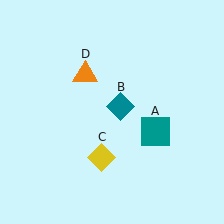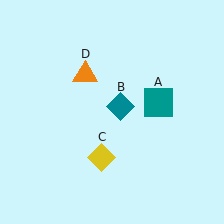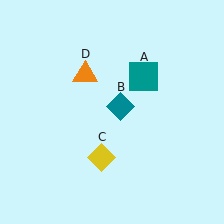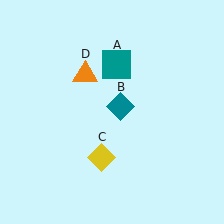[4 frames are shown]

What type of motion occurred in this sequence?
The teal square (object A) rotated counterclockwise around the center of the scene.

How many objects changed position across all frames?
1 object changed position: teal square (object A).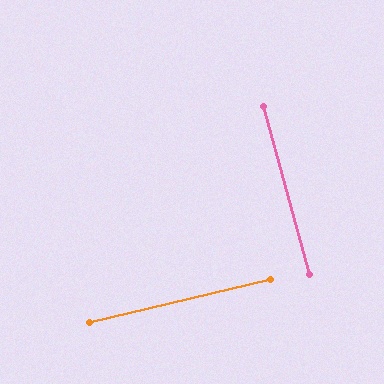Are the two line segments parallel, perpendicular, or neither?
Perpendicular — they meet at approximately 88°.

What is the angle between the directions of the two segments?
Approximately 88 degrees.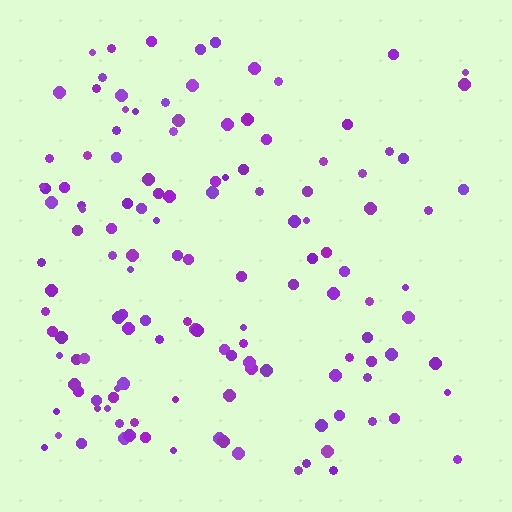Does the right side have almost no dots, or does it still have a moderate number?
Still a moderate number, just noticeably fewer than the left.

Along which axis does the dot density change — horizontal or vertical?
Horizontal.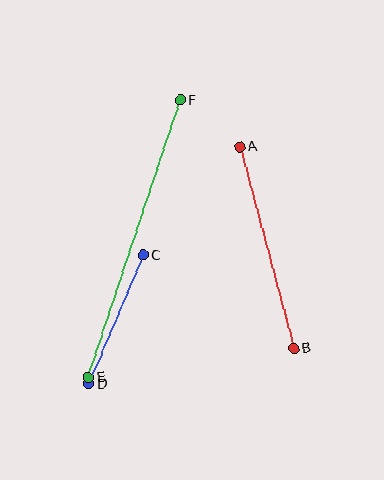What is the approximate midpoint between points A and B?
The midpoint is at approximately (267, 248) pixels.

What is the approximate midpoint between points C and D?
The midpoint is at approximately (116, 320) pixels.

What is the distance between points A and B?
The distance is approximately 209 pixels.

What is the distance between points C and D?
The distance is approximately 140 pixels.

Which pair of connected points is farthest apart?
Points E and F are farthest apart.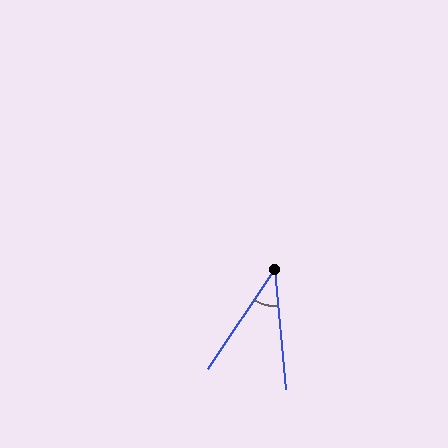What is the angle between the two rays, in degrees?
Approximately 39 degrees.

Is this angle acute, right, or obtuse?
It is acute.